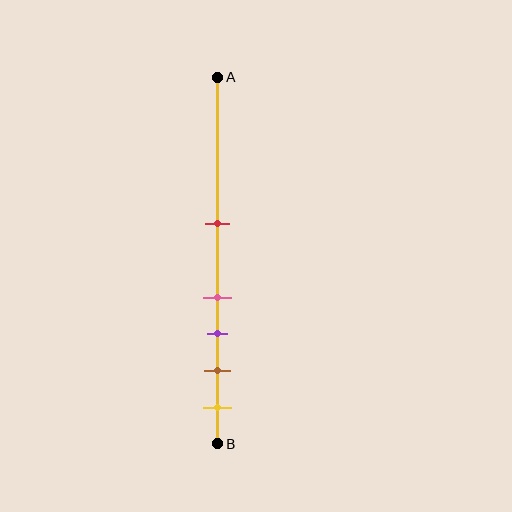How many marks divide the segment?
There are 5 marks dividing the segment.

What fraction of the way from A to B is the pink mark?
The pink mark is approximately 60% (0.6) of the way from A to B.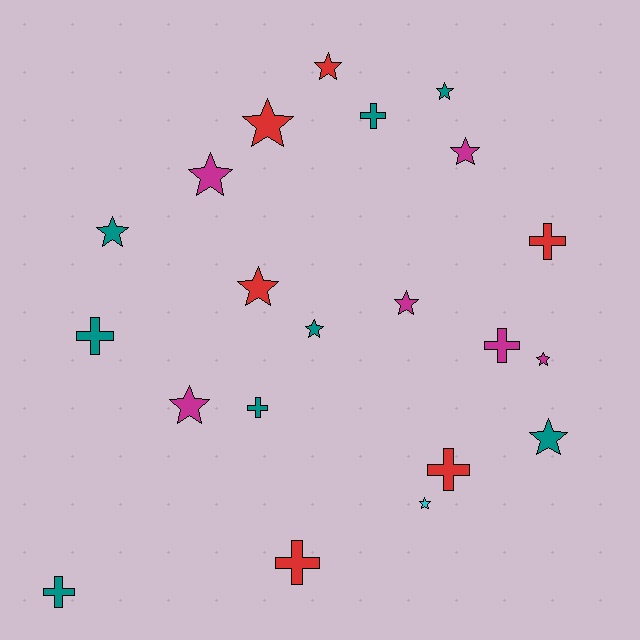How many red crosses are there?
There are 3 red crosses.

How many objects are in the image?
There are 21 objects.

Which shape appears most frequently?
Star, with 13 objects.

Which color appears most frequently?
Teal, with 8 objects.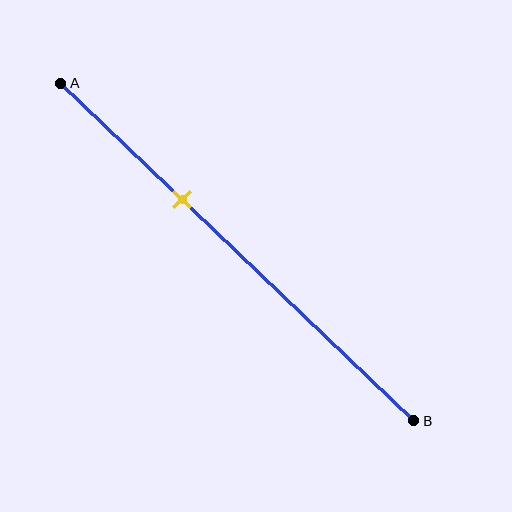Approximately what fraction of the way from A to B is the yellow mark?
The yellow mark is approximately 35% of the way from A to B.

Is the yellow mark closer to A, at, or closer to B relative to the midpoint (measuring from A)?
The yellow mark is closer to point A than the midpoint of segment AB.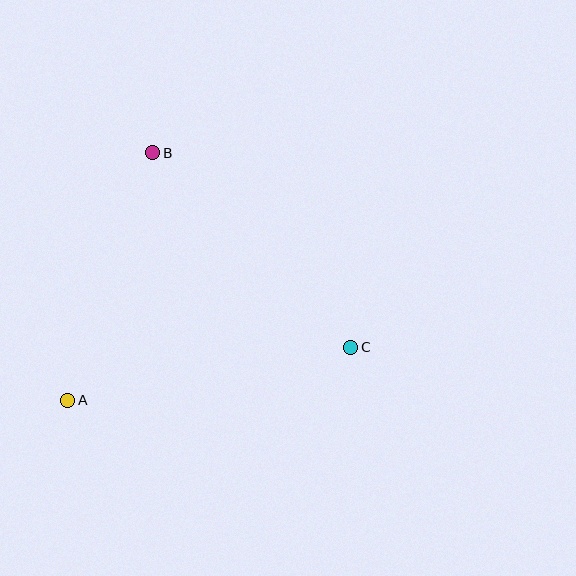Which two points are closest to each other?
Points A and B are closest to each other.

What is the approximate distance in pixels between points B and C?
The distance between B and C is approximately 277 pixels.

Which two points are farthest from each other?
Points A and C are farthest from each other.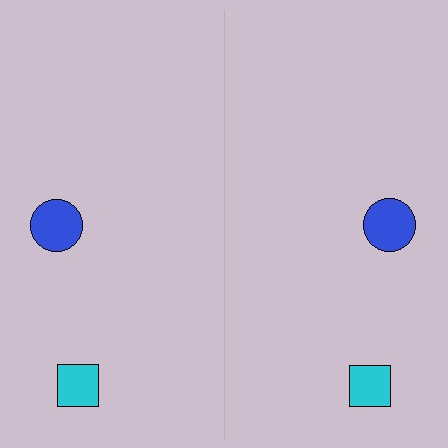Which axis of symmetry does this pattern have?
The pattern has a vertical axis of symmetry running through the center of the image.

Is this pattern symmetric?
Yes, this pattern has bilateral (reflection) symmetry.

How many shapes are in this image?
There are 4 shapes in this image.